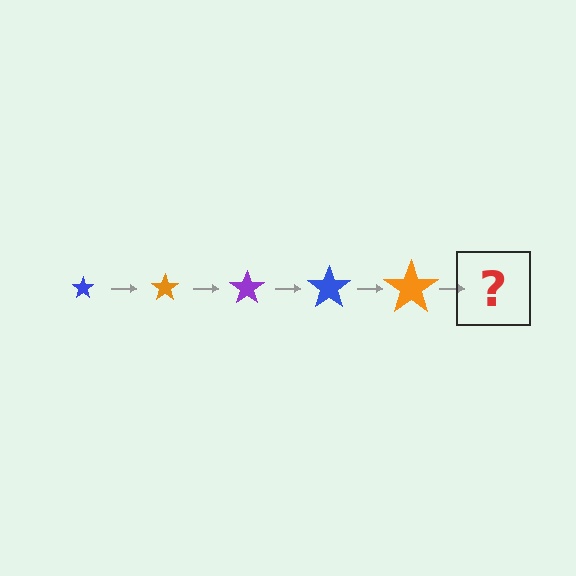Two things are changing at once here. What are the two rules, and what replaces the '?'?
The two rules are that the star grows larger each step and the color cycles through blue, orange, and purple. The '?' should be a purple star, larger than the previous one.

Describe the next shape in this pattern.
It should be a purple star, larger than the previous one.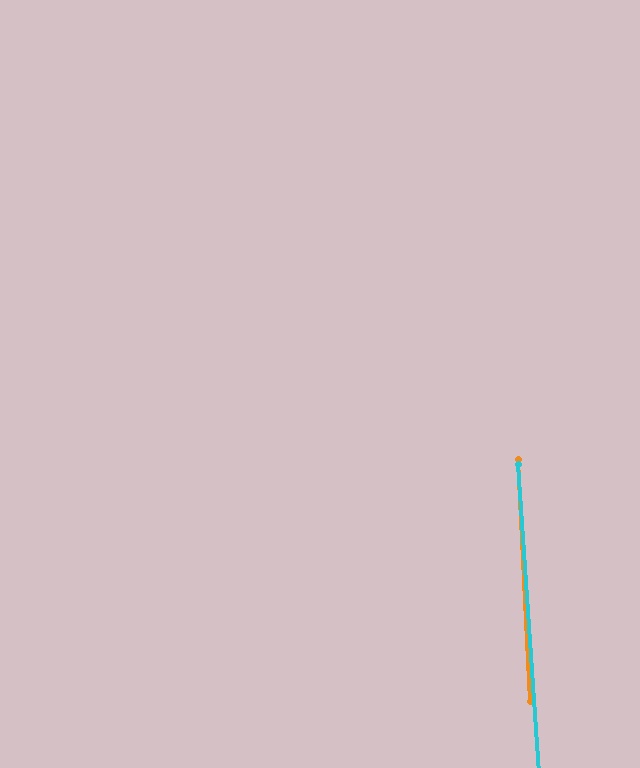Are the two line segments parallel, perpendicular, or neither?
Parallel — their directions differ by only 1.1°.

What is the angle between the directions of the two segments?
Approximately 1 degree.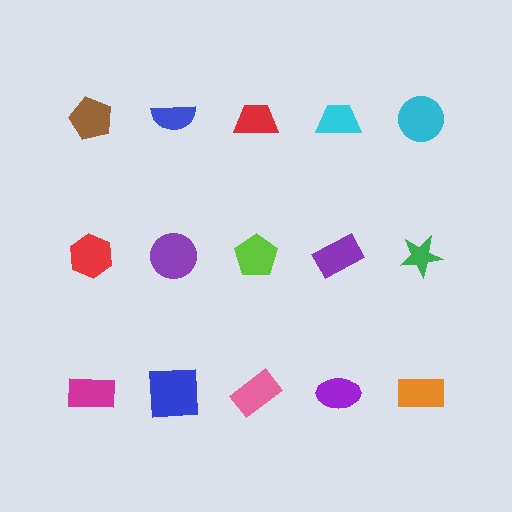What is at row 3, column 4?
A purple ellipse.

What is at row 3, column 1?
A magenta rectangle.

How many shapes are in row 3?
5 shapes.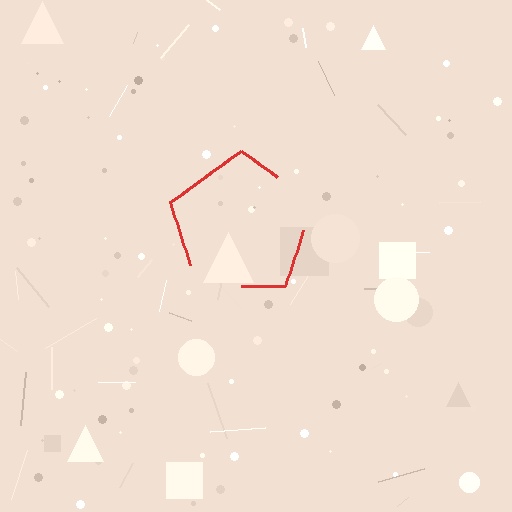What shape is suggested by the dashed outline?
The dashed outline suggests a pentagon.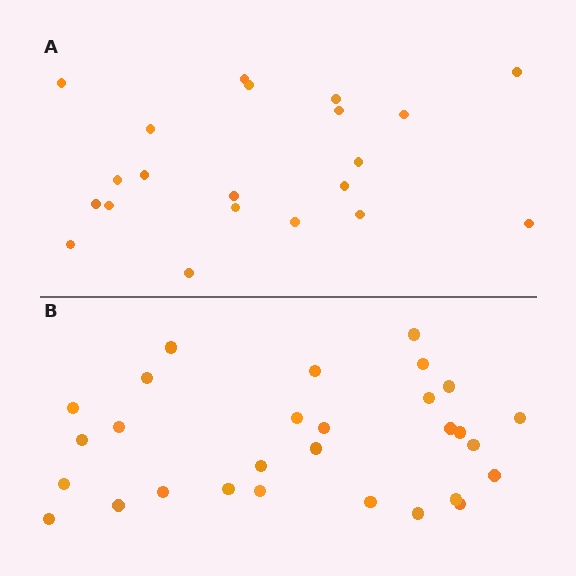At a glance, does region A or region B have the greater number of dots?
Region B (the bottom region) has more dots.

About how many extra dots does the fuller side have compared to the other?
Region B has roughly 8 or so more dots than region A.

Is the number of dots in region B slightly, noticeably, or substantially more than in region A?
Region B has noticeably more, but not dramatically so. The ratio is roughly 1.4 to 1.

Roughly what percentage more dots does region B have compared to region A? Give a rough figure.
About 40% more.